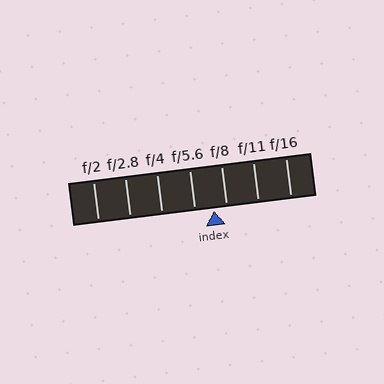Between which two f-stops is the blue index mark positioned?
The index mark is between f/5.6 and f/8.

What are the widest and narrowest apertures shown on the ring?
The widest aperture shown is f/2 and the narrowest is f/16.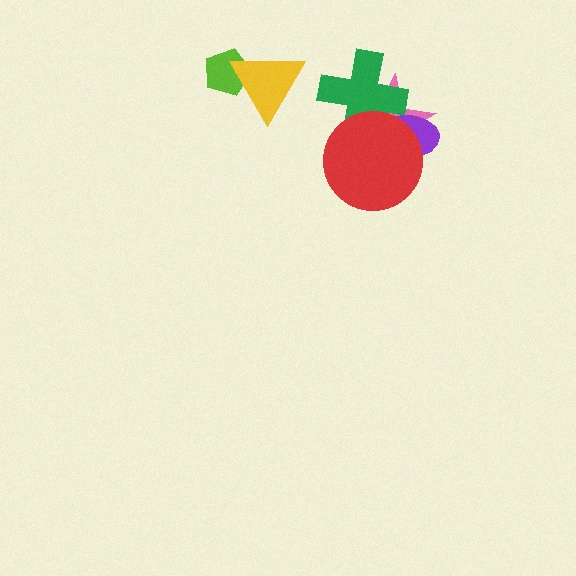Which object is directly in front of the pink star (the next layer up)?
The purple ellipse is directly in front of the pink star.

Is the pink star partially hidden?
Yes, it is partially covered by another shape.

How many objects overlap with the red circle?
3 objects overlap with the red circle.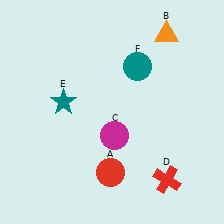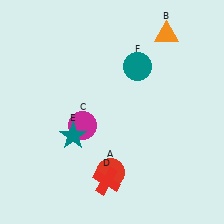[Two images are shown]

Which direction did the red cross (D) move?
The red cross (D) moved left.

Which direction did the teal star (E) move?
The teal star (E) moved down.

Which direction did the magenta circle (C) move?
The magenta circle (C) moved left.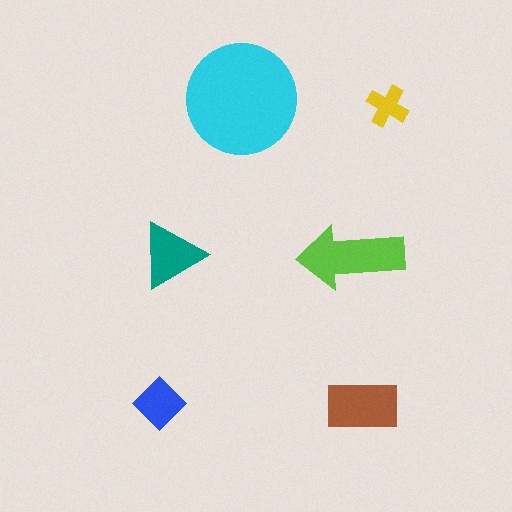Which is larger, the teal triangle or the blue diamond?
The teal triangle.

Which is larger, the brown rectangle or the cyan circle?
The cyan circle.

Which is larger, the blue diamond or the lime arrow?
The lime arrow.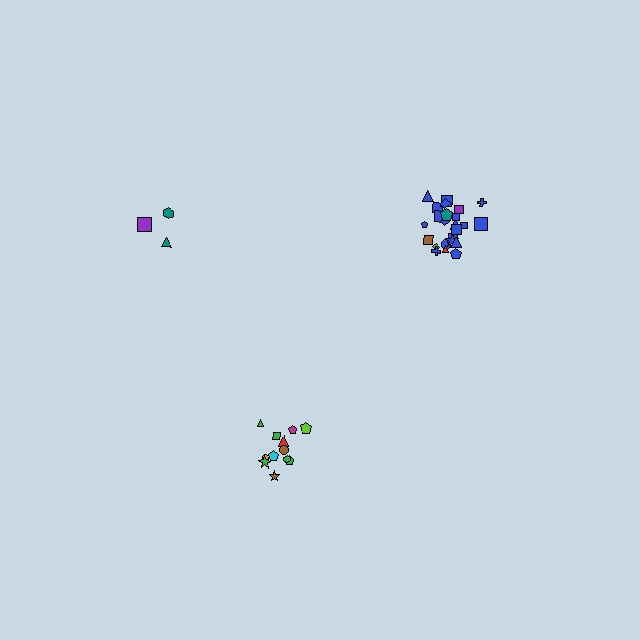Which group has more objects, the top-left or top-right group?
The top-right group.